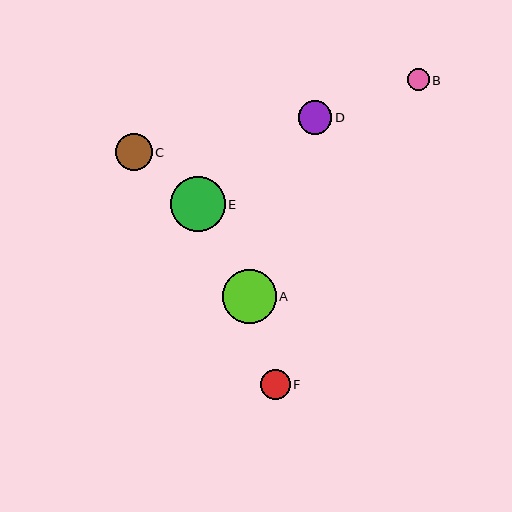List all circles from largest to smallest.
From largest to smallest: E, A, C, D, F, B.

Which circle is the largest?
Circle E is the largest with a size of approximately 55 pixels.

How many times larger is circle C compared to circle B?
Circle C is approximately 1.7 times the size of circle B.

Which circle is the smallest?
Circle B is the smallest with a size of approximately 22 pixels.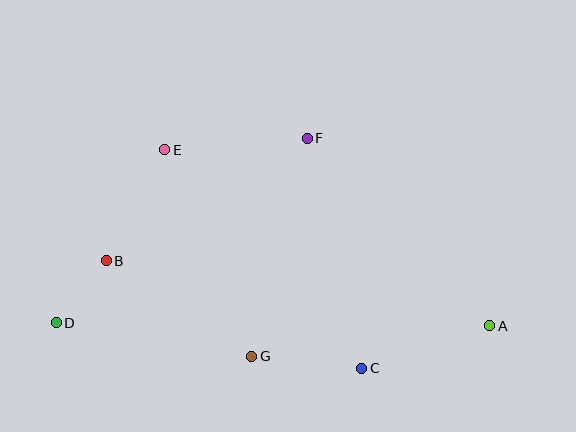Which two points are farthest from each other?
Points A and D are farthest from each other.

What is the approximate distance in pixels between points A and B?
The distance between A and B is approximately 389 pixels.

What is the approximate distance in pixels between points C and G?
The distance between C and G is approximately 111 pixels.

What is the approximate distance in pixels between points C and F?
The distance between C and F is approximately 236 pixels.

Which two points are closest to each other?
Points B and D are closest to each other.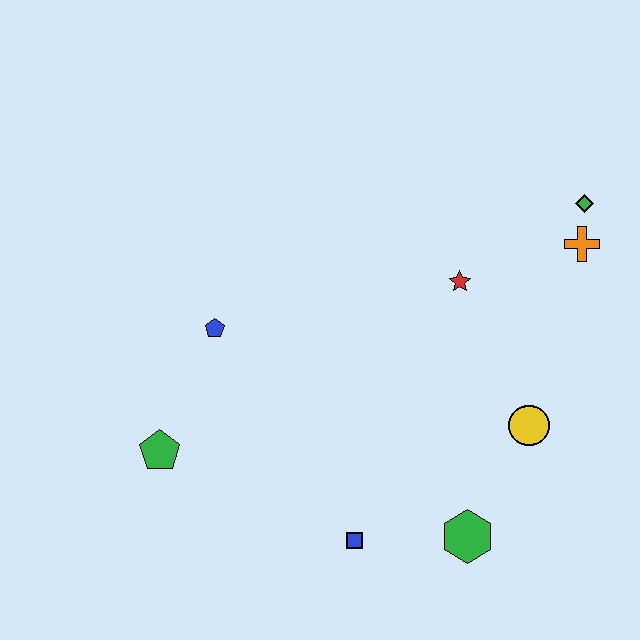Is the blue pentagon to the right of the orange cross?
No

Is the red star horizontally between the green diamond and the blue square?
Yes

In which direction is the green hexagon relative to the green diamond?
The green hexagon is below the green diamond.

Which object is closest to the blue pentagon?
The green pentagon is closest to the blue pentagon.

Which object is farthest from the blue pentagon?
The green diamond is farthest from the blue pentagon.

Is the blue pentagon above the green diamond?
No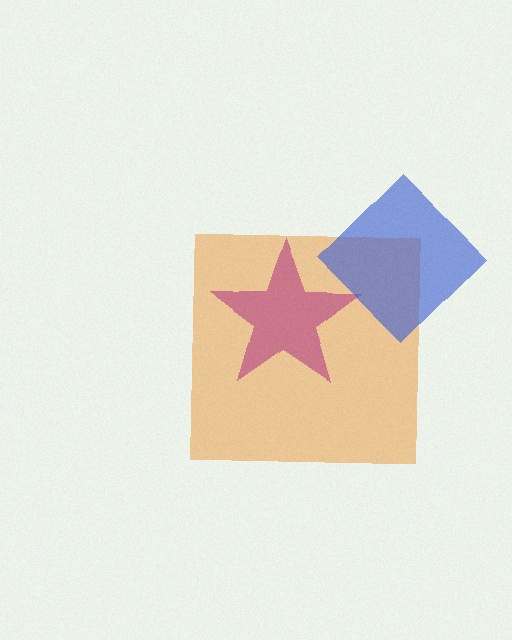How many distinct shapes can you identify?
There are 3 distinct shapes: a purple star, an orange square, a blue diamond.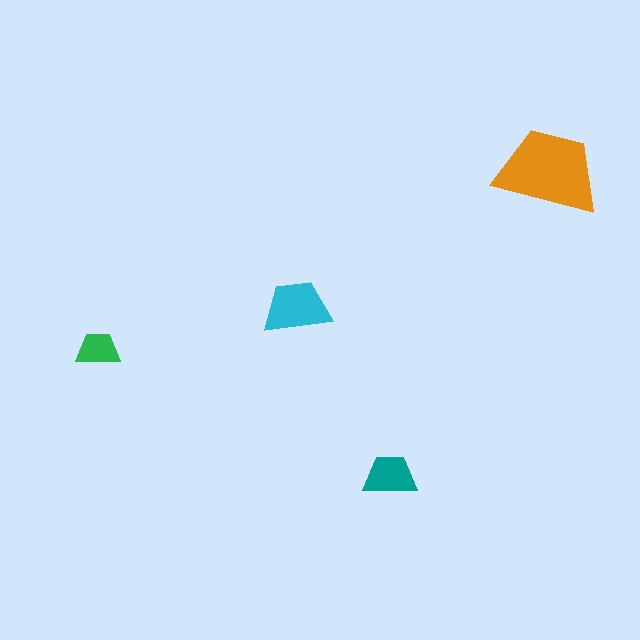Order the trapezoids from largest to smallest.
the orange one, the cyan one, the teal one, the green one.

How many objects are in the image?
There are 4 objects in the image.